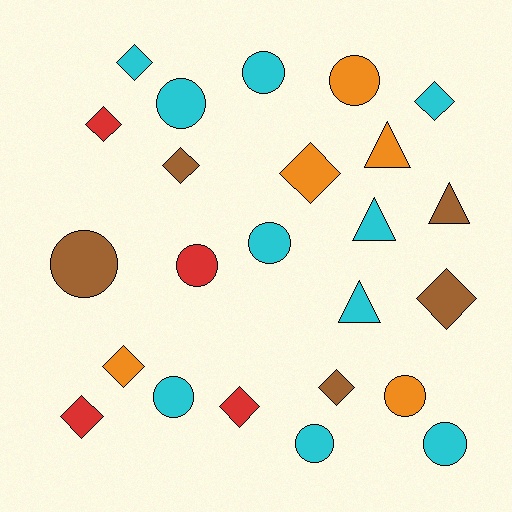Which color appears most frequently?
Cyan, with 10 objects.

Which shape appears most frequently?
Circle, with 10 objects.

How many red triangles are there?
There are no red triangles.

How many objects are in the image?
There are 24 objects.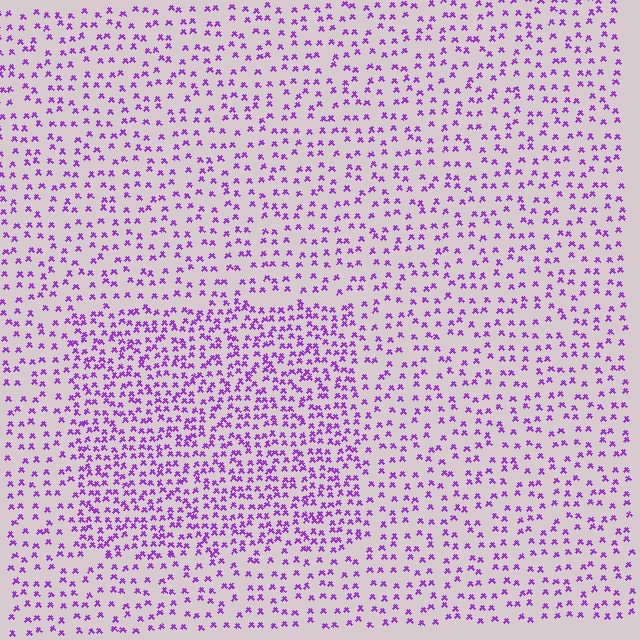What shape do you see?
I see a rectangle.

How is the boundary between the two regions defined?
The boundary is defined by a change in element density (approximately 1.9x ratio). All elements are the same color, size, and shape.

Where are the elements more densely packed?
The elements are more densely packed inside the rectangle boundary.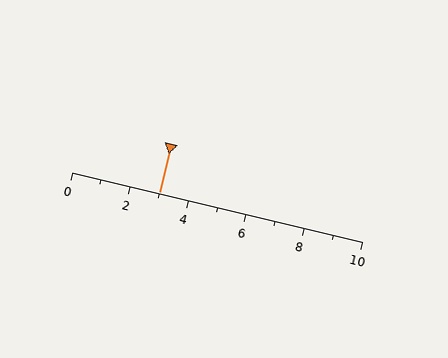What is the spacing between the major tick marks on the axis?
The major ticks are spaced 2 apart.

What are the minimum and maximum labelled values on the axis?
The axis runs from 0 to 10.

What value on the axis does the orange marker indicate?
The marker indicates approximately 3.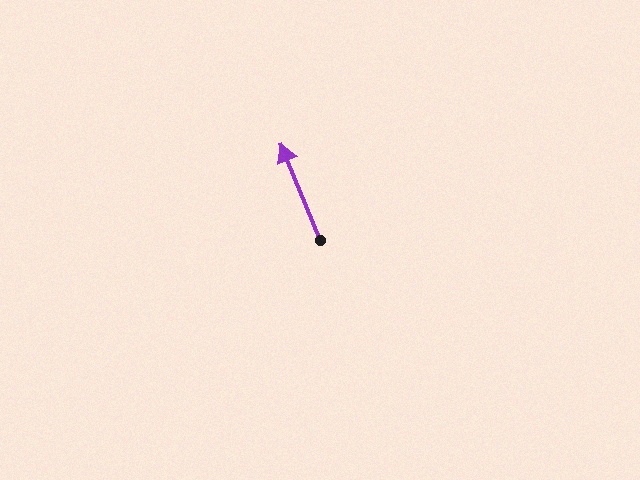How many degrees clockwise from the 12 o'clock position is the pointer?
Approximately 338 degrees.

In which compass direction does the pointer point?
North.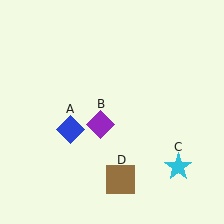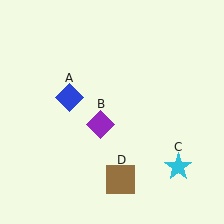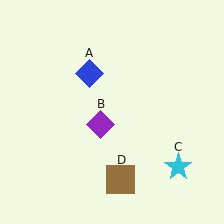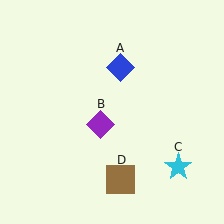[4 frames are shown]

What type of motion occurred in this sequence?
The blue diamond (object A) rotated clockwise around the center of the scene.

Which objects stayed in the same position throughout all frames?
Purple diamond (object B) and cyan star (object C) and brown square (object D) remained stationary.